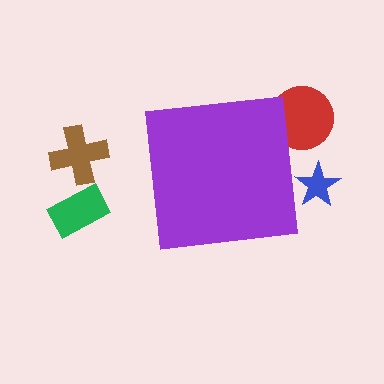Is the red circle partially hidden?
Yes, the red circle is partially hidden behind the purple square.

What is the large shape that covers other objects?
A purple square.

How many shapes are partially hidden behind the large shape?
2 shapes are partially hidden.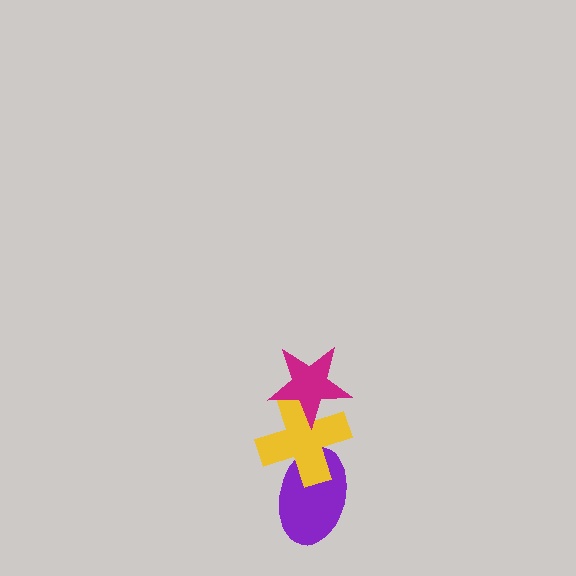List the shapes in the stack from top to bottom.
From top to bottom: the magenta star, the yellow cross, the purple ellipse.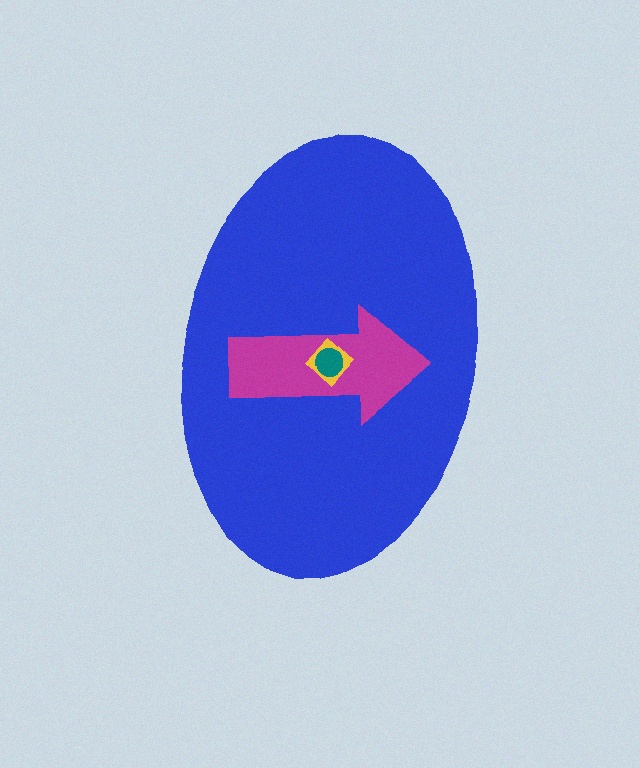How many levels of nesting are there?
4.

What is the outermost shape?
The blue ellipse.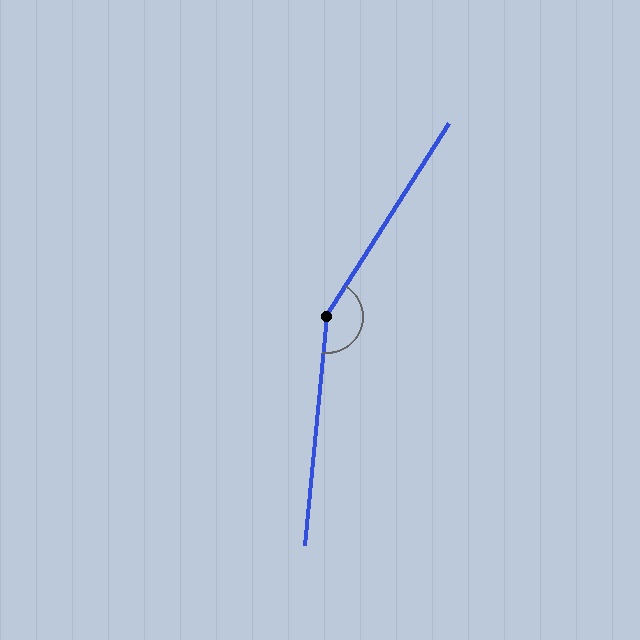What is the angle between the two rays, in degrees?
Approximately 153 degrees.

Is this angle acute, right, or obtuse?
It is obtuse.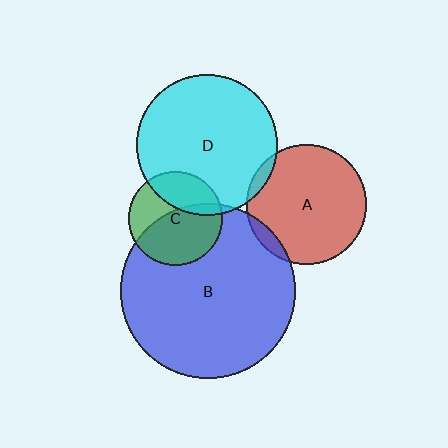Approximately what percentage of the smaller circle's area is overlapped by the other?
Approximately 30%.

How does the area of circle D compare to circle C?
Approximately 2.3 times.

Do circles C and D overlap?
Yes.